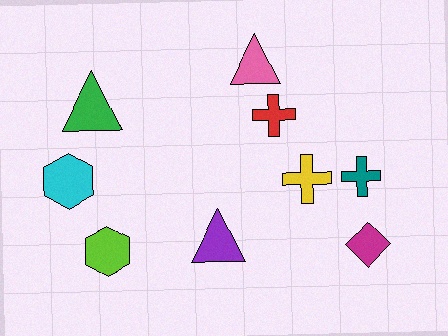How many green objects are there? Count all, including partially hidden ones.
There is 1 green object.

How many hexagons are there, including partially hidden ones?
There are 2 hexagons.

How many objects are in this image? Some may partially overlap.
There are 9 objects.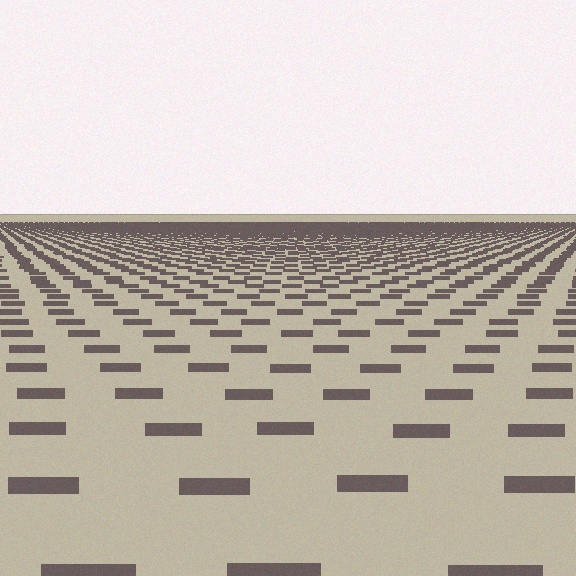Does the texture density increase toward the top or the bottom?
Density increases toward the top.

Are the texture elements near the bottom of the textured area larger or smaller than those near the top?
Larger. Near the bottom, elements are closer to the viewer and appear at a bigger on-screen size.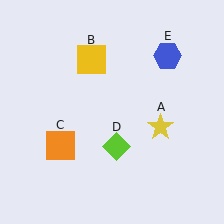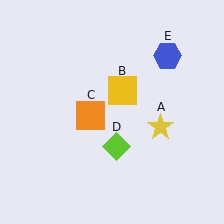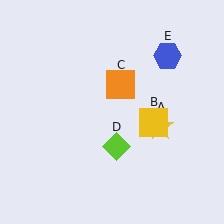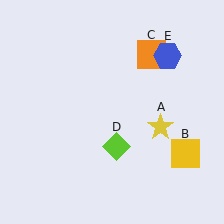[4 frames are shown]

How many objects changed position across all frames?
2 objects changed position: yellow square (object B), orange square (object C).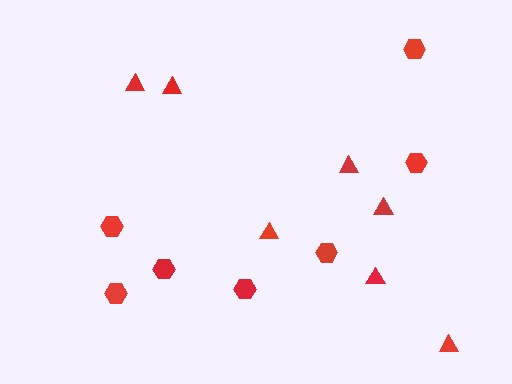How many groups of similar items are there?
There are 2 groups: one group of triangles (7) and one group of hexagons (7).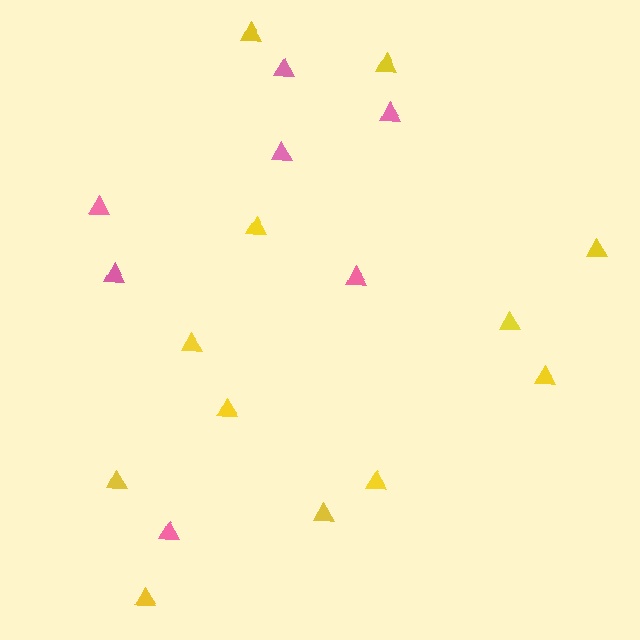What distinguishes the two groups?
There are 2 groups: one group of yellow triangles (12) and one group of pink triangles (7).